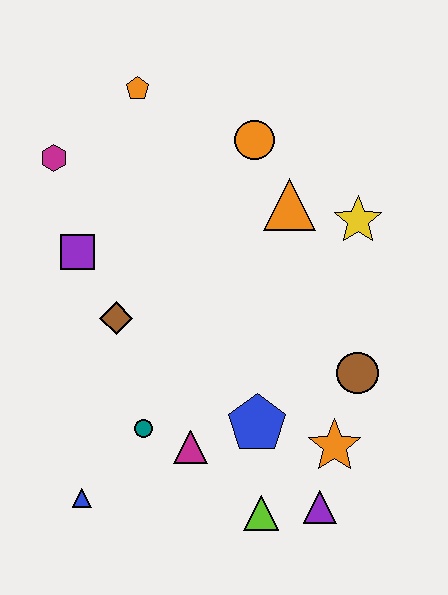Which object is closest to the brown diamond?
The purple square is closest to the brown diamond.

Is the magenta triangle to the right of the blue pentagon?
No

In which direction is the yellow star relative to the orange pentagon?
The yellow star is to the right of the orange pentagon.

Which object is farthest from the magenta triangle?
The orange pentagon is farthest from the magenta triangle.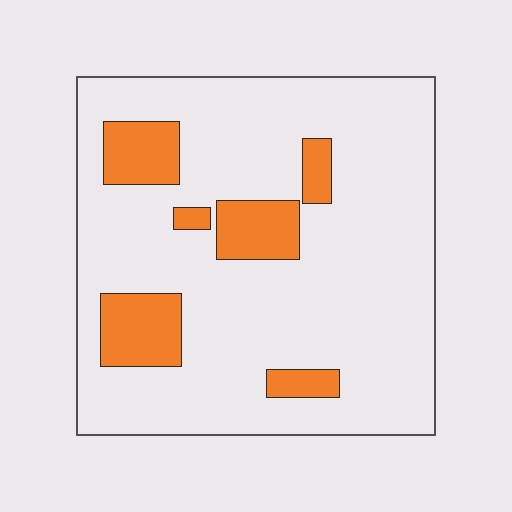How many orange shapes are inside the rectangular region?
6.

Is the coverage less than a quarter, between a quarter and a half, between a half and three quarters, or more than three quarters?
Less than a quarter.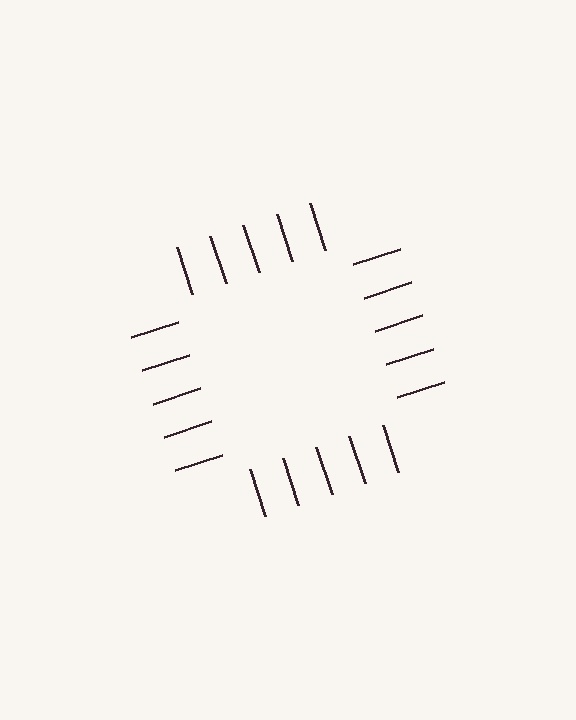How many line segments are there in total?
20 — 5 along each of the 4 edges.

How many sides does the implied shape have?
4 sides — the line-ends trace a square.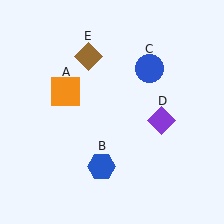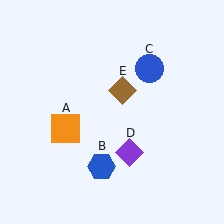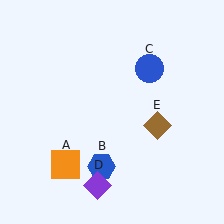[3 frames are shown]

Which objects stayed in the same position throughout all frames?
Blue hexagon (object B) and blue circle (object C) remained stationary.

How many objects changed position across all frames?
3 objects changed position: orange square (object A), purple diamond (object D), brown diamond (object E).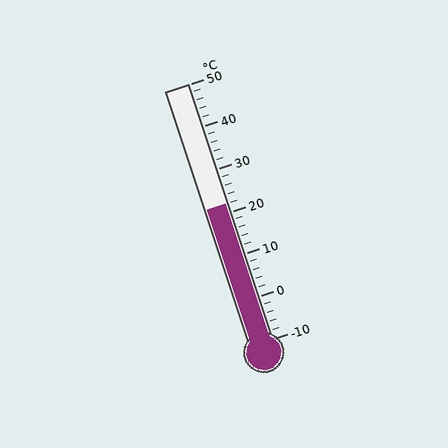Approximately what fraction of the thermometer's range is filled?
The thermometer is filled to approximately 55% of its range.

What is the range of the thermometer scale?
The thermometer scale ranges from -10°C to 50°C.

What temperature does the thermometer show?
The thermometer shows approximately 22°C.